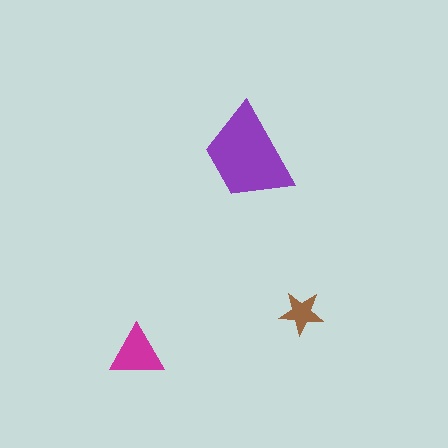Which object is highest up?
The purple trapezoid is topmost.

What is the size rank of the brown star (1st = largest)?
3rd.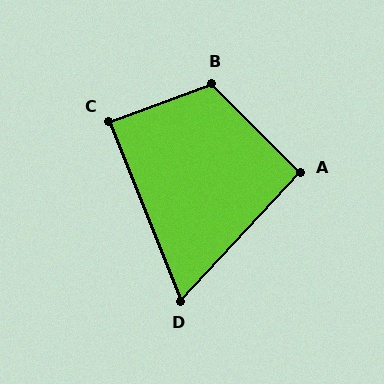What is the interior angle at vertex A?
Approximately 92 degrees (approximately right).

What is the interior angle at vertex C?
Approximately 88 degrees (approximately right).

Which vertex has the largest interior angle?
B, at approximately 115 degrees.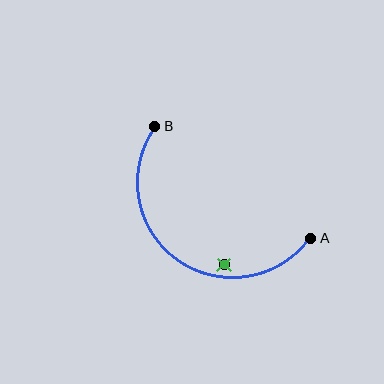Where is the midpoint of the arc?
The arc midpoint is the point on the curve farthest from the straight line joining A and B. It sits below and to the left of that line.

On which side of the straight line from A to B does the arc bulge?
The arc bulges below and to the left of the straight line connecting A and B.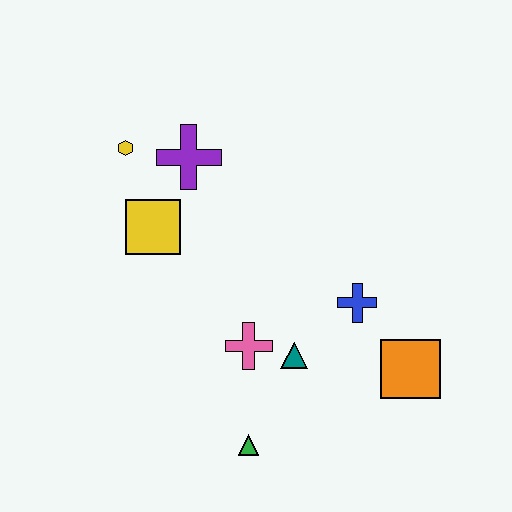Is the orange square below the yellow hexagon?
Yes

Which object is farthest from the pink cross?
The yellow hexagon is farthest from the pink cross.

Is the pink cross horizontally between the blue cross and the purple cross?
Yes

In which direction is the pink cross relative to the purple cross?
The pink cross is below the purple cross.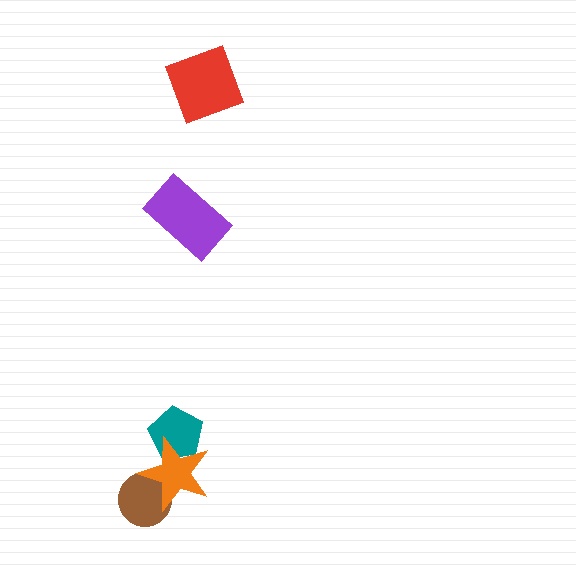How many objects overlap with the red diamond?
0 objects overlap with the red diamond.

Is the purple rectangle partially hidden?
No, no other shape covers it.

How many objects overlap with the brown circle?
1 object overlaps with the brown circle.